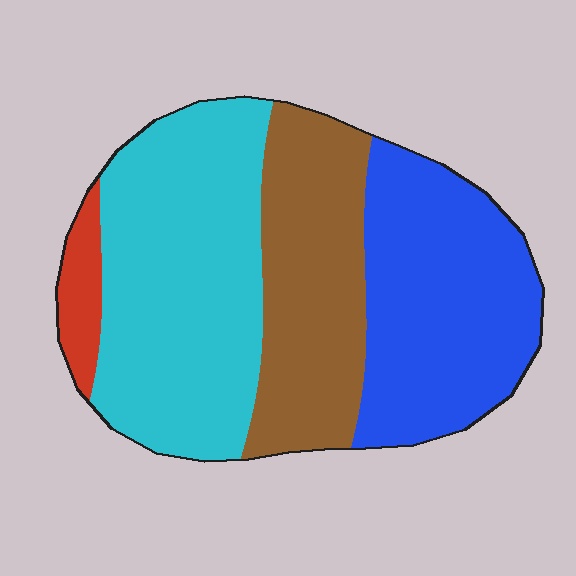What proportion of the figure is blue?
Blue covers 31% of the figure.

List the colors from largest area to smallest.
From largest to smallest: cyan, blue, brown, red.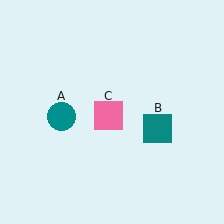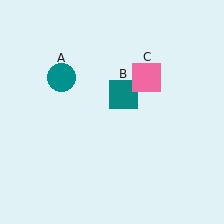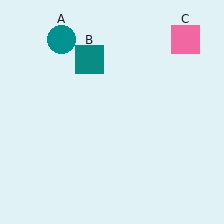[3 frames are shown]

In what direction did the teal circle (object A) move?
The teal circle (object A) moved up.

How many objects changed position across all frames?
3 objects changed position: teal circle (object A), teal square (object B), pink square (object C).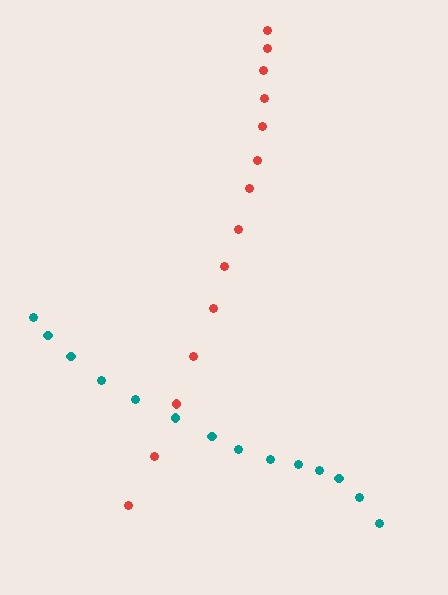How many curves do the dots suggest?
There are 2 distinct paths.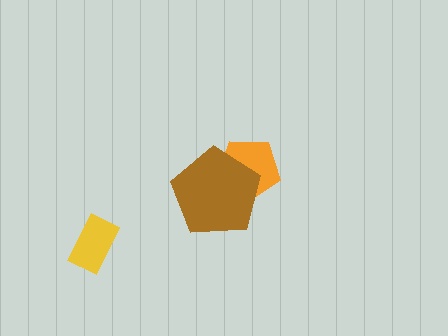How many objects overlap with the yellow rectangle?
0 objects overlap with the yellow rectangle.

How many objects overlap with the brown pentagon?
1 object overlaps with the brown pentagon.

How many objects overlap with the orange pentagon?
1 object overlaps with the orange pentagon.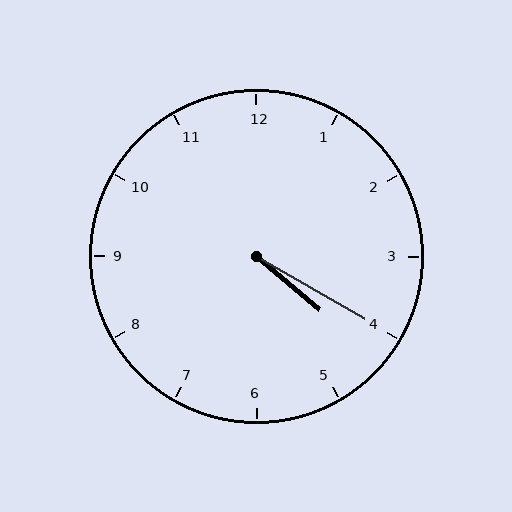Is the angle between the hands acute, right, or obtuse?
It is acute.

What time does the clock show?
4:20.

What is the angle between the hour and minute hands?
Approximately 10 degrees.